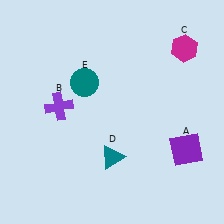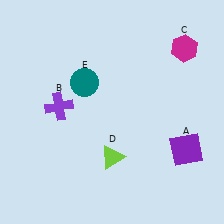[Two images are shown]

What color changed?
The triangle (D) changed from teal in Image 1 to lime in Image 2.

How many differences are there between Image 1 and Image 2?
There is 1 difference between the two images.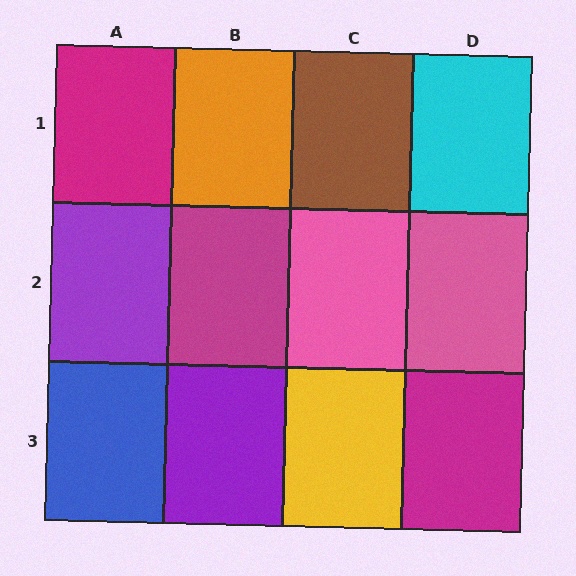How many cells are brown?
1 cell is brown.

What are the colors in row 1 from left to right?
Magenta, orange, brown, cyan.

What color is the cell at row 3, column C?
Yellow.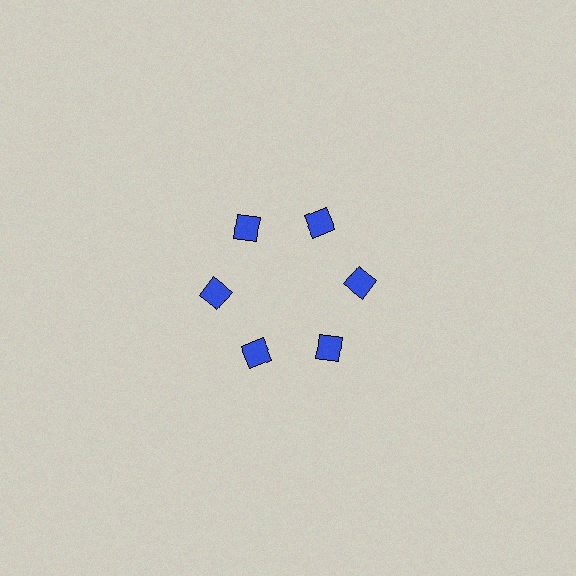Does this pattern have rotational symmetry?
Yes, this pattern has 6-fold rotational symmetry. It looks the same after rotating 60 degrees around the center.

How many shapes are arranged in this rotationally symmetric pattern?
There are 6 shapes, arranged in 6 groups of 1.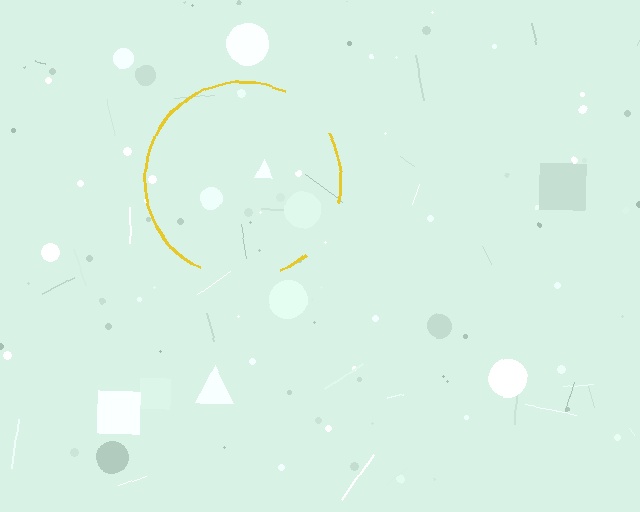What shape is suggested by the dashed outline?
The dashed outline suggests a circle.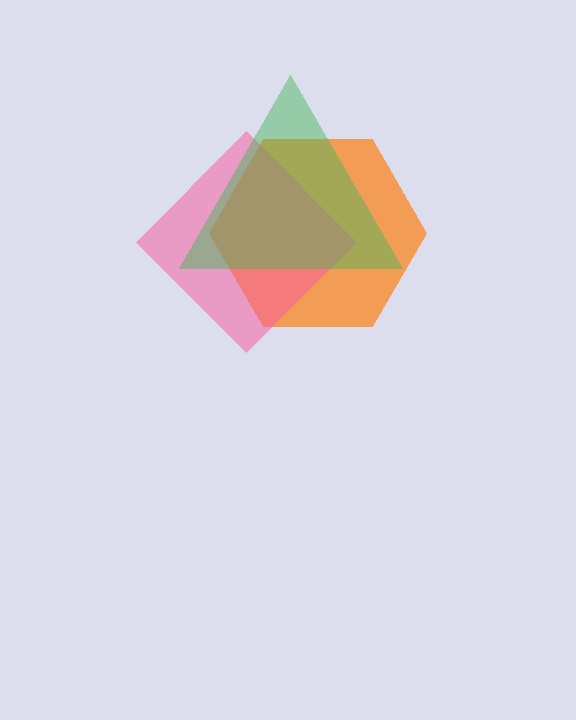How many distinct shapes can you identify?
There are 3 distinct shapes: an orange hexagon, a pink diamond, a green triangle.